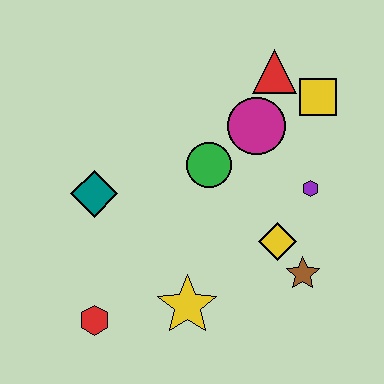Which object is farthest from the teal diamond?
The yellow square is farthest from the teal diamond.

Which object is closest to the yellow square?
The red triangle is closest to the yellow square.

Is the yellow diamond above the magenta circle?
No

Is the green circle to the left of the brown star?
Yes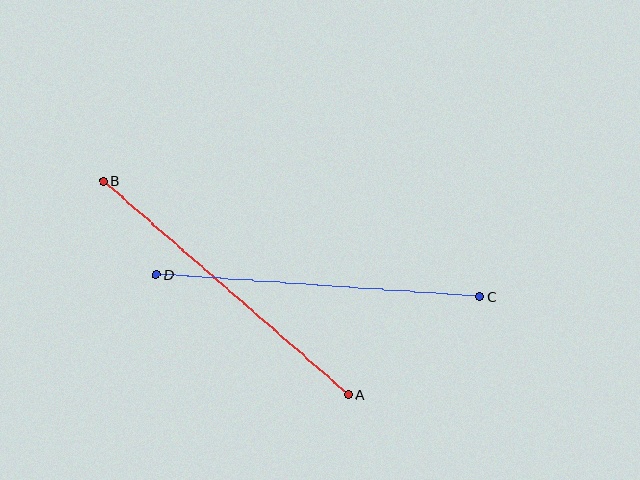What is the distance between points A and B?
The distance is approximately 325 pixels.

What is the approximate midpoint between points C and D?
The midpoint is at approximately (318, 285) pixels.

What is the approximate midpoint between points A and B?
The midpoint is at approximately (226, 288) pixels.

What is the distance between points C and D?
The distance is approximately 324 pixels.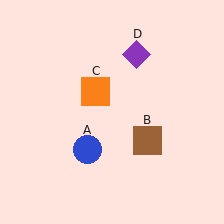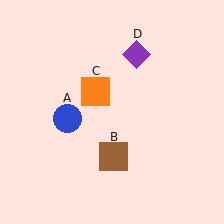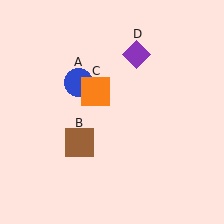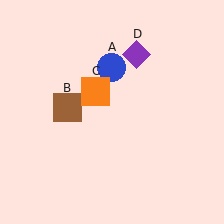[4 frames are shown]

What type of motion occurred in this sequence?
The blue circle (object A), brown square (object B) rotated clockwise around the center of the scene.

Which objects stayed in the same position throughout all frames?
Orange square (object C) and purple diamond (object D) remained stationary.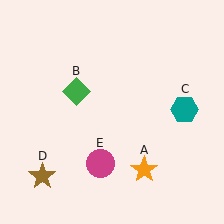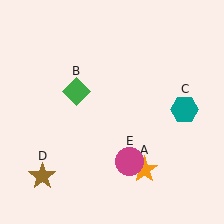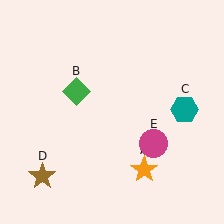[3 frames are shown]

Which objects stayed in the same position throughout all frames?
Orange star (object A) and green diamond (object B) and teal hexagon (object C) and brown star (object D) remained stationary.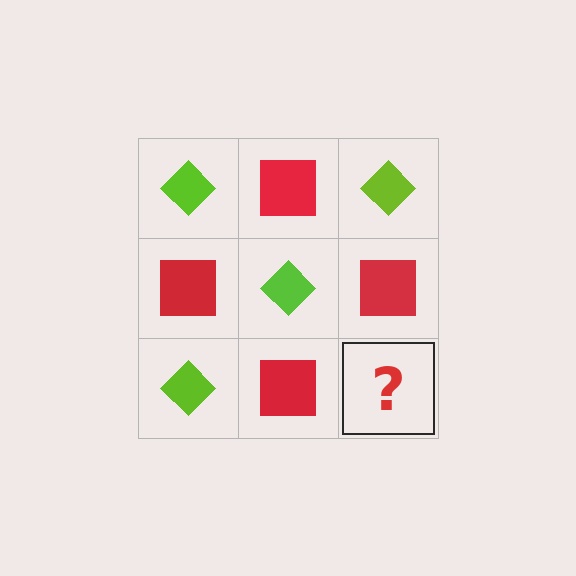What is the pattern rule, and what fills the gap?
The rule is that it alternates lime diamond and red square in a checkerboard pattern. The gap should be filled with a lime diamond.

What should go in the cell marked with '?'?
The missing cell should contain a lime diamond.